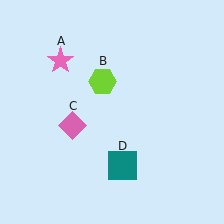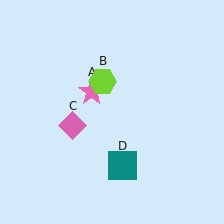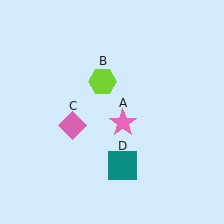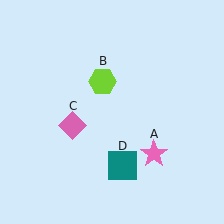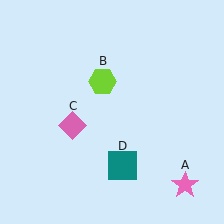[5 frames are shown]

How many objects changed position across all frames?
1 object changed position: pink star (object A).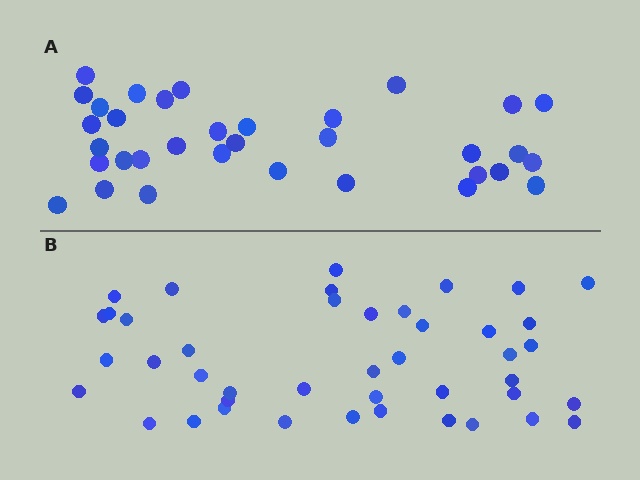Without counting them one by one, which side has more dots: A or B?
Region B (the bottom region) has more dots.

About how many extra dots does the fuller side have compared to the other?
Region B has roughly 8 or so more dots than region A.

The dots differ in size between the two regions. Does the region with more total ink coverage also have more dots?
No. Region A has more total ink coverage because its dots are larger, but region B actually contains more individual dots. Total area can be misleading — the number of items is what matters here.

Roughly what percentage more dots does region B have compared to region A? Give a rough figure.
About 25% more.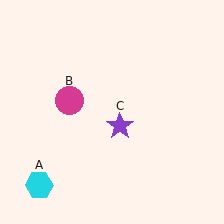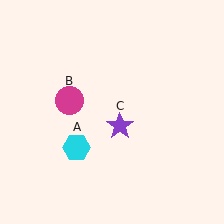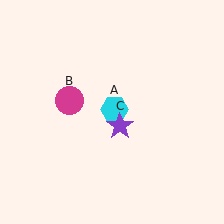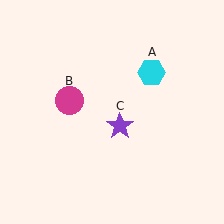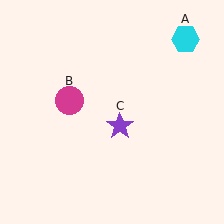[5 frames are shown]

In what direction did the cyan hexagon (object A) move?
The cyan hexagon (object A) moved up and to the right.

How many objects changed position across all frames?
1 object changed position: cyan hexagon (object A).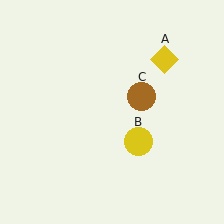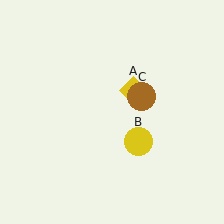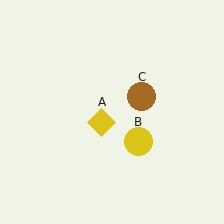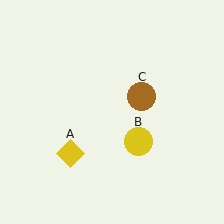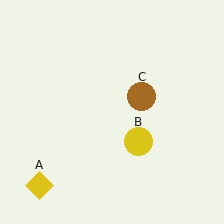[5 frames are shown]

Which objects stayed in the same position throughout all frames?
Yellow circle (object B) and brown circle (object C) remained stationary.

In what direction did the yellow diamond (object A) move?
The yellow diamond (object A) moved down and to the left.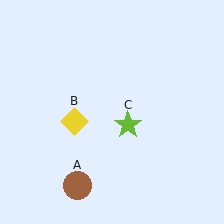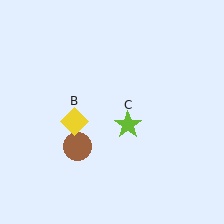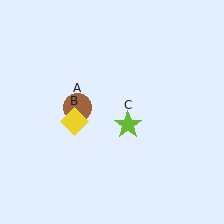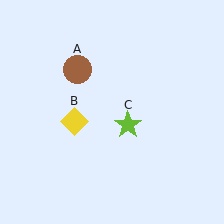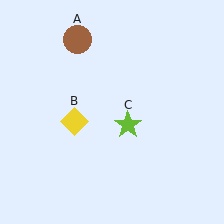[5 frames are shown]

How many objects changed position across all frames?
1 object changed position: brown circle (object A).